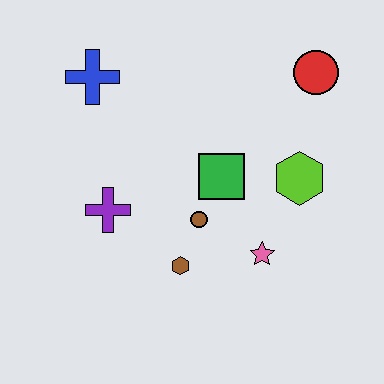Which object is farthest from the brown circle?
The red circle is farthest from the brown circle.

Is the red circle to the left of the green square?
No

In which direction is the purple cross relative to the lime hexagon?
The purple cross is to the left of the lime hexagon.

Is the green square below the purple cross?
No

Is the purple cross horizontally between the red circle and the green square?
No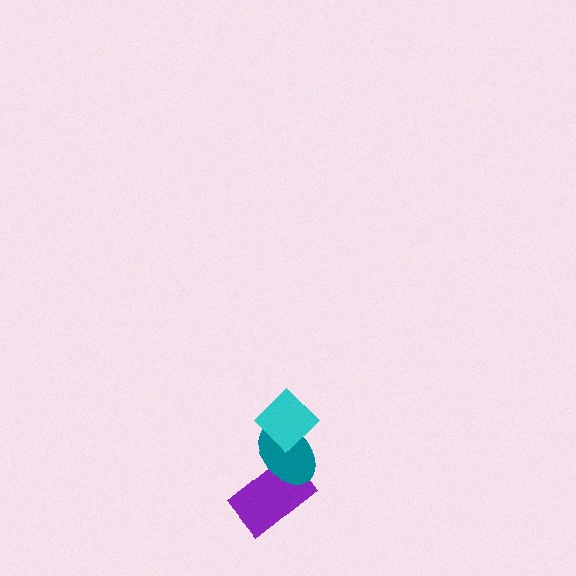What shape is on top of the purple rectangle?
The teal ellipse is on top of the purple rectangle.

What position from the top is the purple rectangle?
The purple rectangle is 3rd from the top.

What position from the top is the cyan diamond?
The cyan diamond is 1st from the top.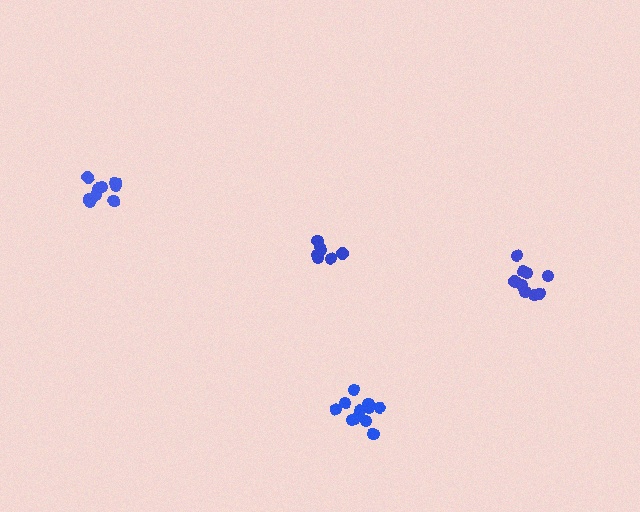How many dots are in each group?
Group 1: 9 dots, Group 2: 11 dots, Group 3: 8 dots, Group 4: 9 dots (37 total).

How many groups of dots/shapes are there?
There are 4 groups.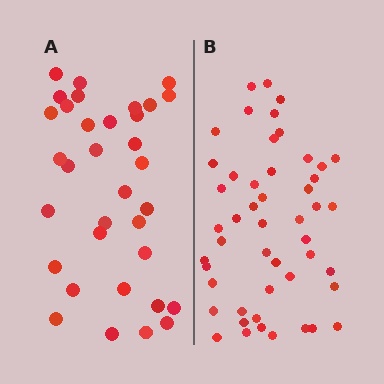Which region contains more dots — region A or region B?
Region B (the right region) has more dots.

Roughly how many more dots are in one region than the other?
Region B has approximately 15 more dots than region A.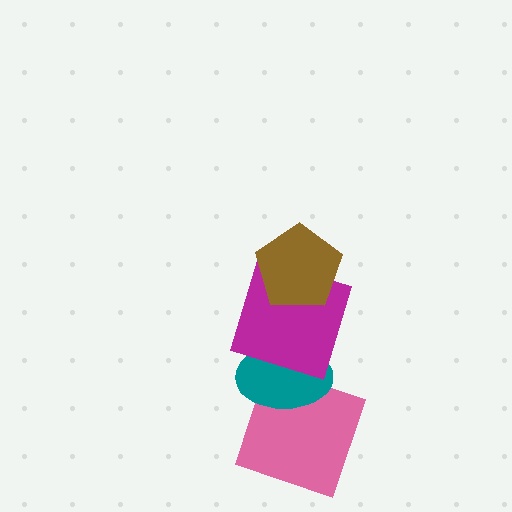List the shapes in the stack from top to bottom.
From top to bottom: the brown pentagon, the magenta square, the teal ellipse, the pink square.